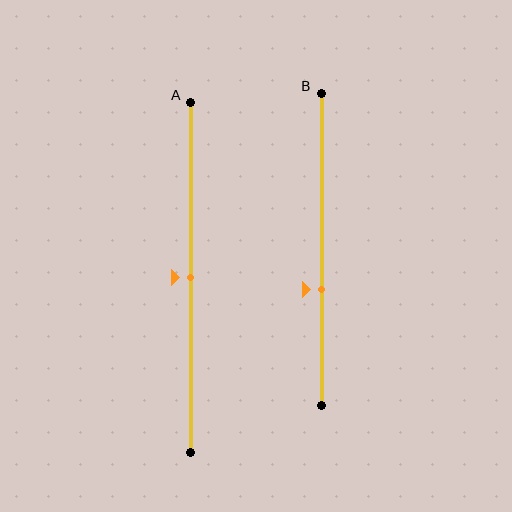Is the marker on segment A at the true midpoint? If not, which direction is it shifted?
Yes, the marker on segment A is at the true midpoint.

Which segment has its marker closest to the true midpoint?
Segment A has its marker closest to the true midpoint.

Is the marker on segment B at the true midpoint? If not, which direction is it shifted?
No, the marker on segment B is shifted downward by about 13% of the segment length.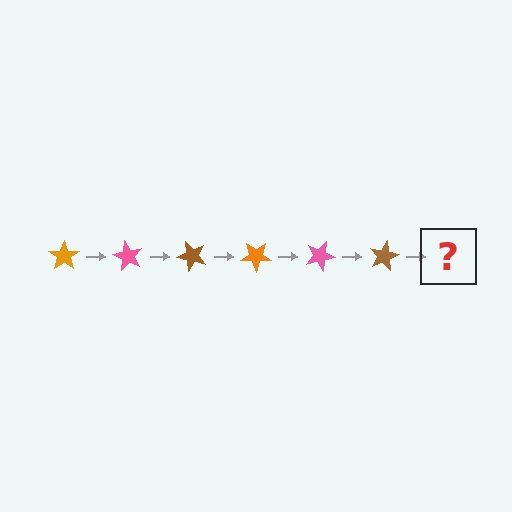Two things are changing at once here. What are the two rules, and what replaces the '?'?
The two rules are that it rotates 60 degrees each step and the color cycles through orange, pink, and brown. The '?' should be an orange star, rotated 360 degrees from the start.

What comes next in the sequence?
The next element should be an orange star, rotated 360 degrees from the start.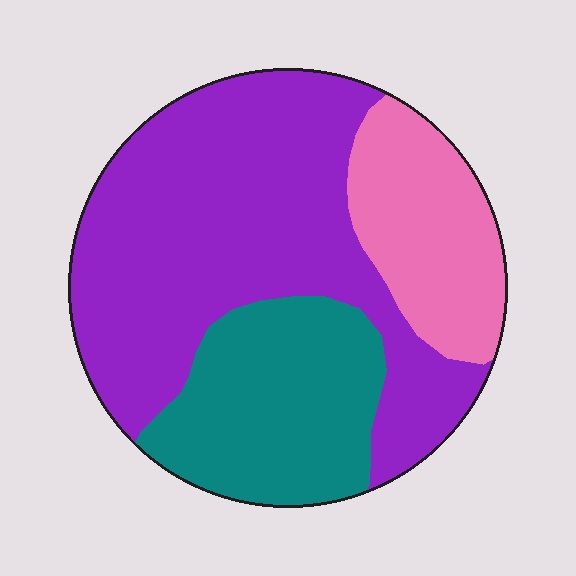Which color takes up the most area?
Purple, at roughly 55%.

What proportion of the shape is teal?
Teal covers 26% of the shape.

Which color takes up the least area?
Pink, at roughly 20%.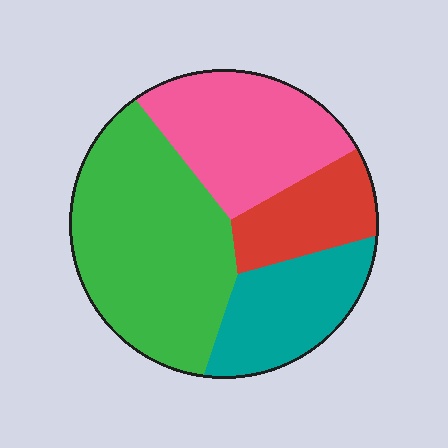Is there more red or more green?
Green.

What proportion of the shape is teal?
Teal covers about 20% of the shape.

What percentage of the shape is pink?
Pink covers 26% of the shape.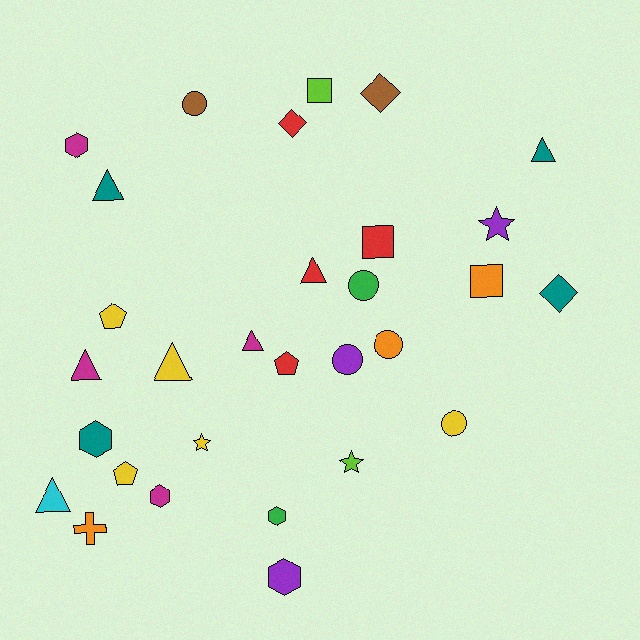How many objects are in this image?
There are 30 objects.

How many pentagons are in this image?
There are 3 pentagons.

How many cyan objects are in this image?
There is 1 cyan object.